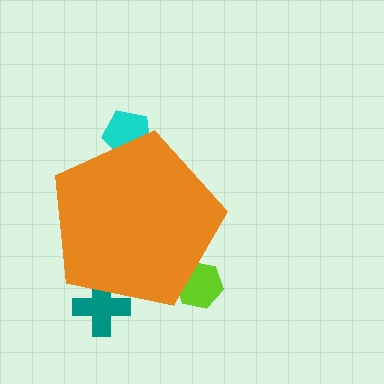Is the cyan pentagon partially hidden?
Yes, the cyan pentagon is partially hidden behind the orange pentagon.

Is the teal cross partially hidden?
Yes, the teal cross is partially hidden behind the orange pentagon.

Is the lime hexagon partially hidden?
Yes, the lime hexagon is partially hidden behind the orange pentagon.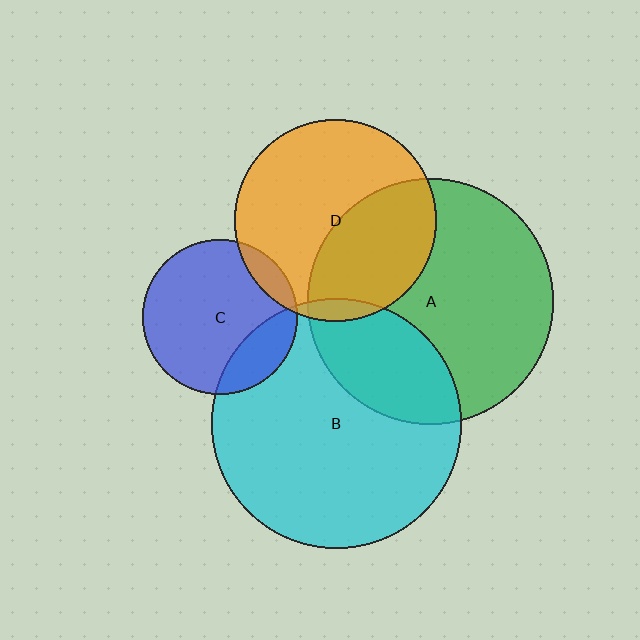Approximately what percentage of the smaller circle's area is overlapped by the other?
Approximately 40%.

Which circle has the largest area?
Circle B (cyan).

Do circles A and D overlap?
Yes.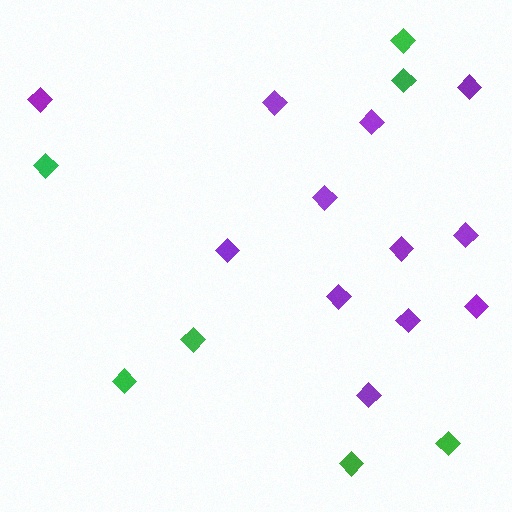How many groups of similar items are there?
There are 2 groups: one group of green diamonds (7) and one group of purple diamonds (12).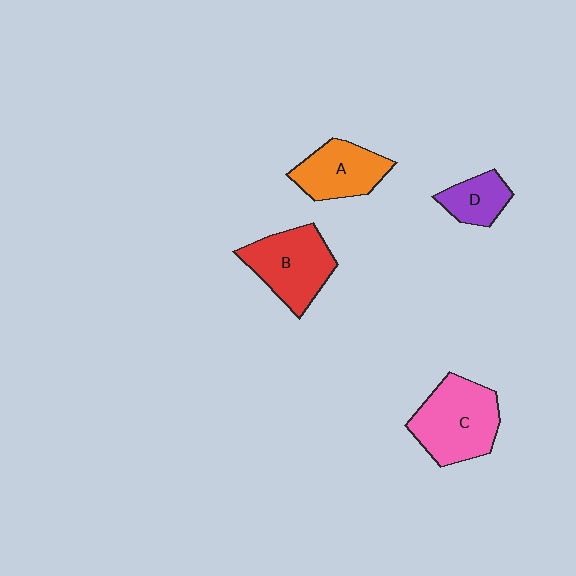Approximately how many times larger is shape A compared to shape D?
Approximately 1.6 times.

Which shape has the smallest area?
Shape D (purple).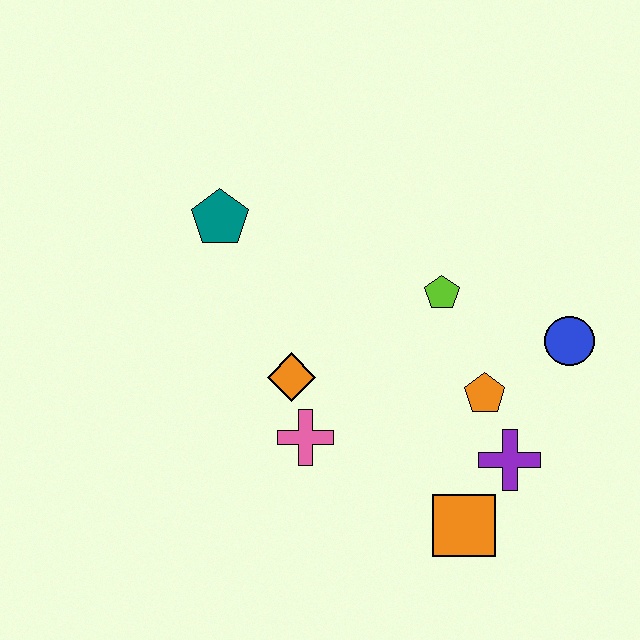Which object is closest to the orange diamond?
The pink cross is closest to the orange diamond.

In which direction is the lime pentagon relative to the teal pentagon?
The lime pentagon is to the right of the teal pentagon.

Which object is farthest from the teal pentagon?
The orange square is farthest from the teal pentagon.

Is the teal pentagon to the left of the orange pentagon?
Yes